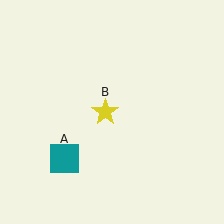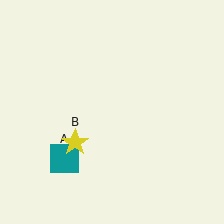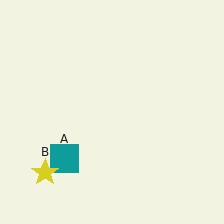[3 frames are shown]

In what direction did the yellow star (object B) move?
The yellow star (object B) moved down and to the left.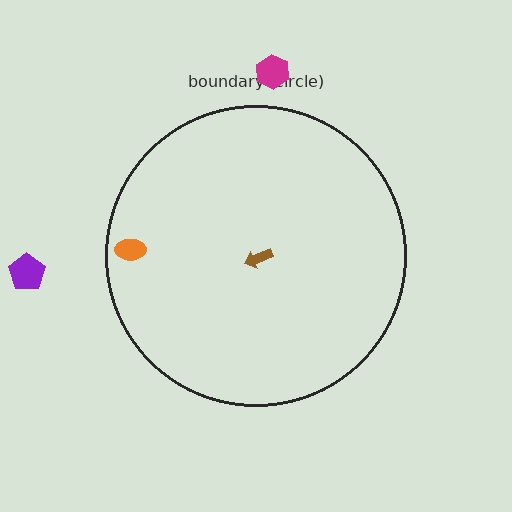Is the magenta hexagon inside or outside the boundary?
Outside.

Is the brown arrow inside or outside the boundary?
Inside.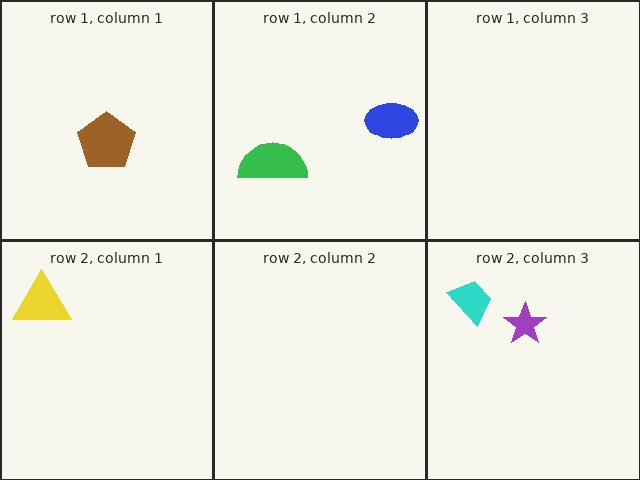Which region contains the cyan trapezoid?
The row 2, column 3 region.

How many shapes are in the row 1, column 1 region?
1.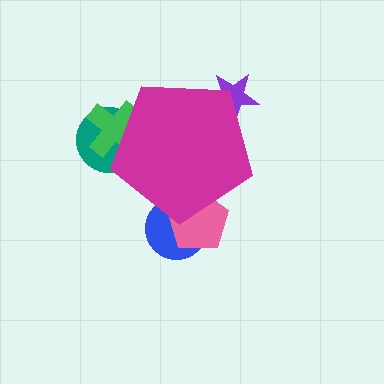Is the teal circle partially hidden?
Yes, the teal circle is partially hidden behind the magenta pentagon.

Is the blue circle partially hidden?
Yes, the blue circle is partially hidden behind the magenta pentagon.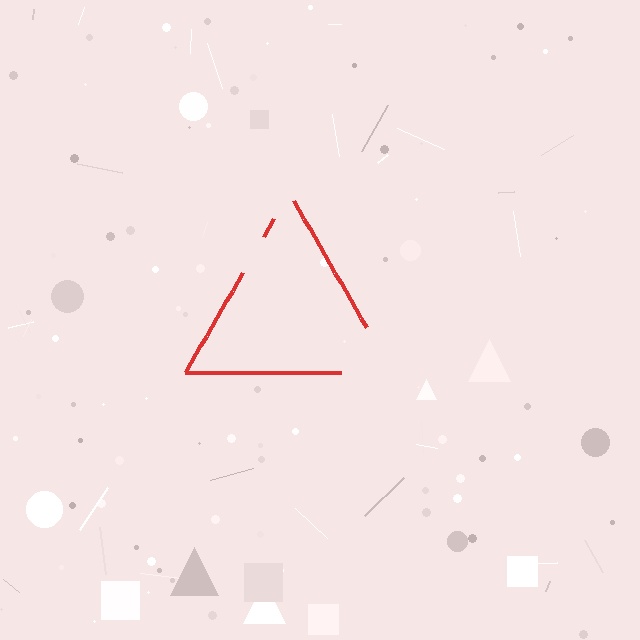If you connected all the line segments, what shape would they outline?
They would outline a triangle.